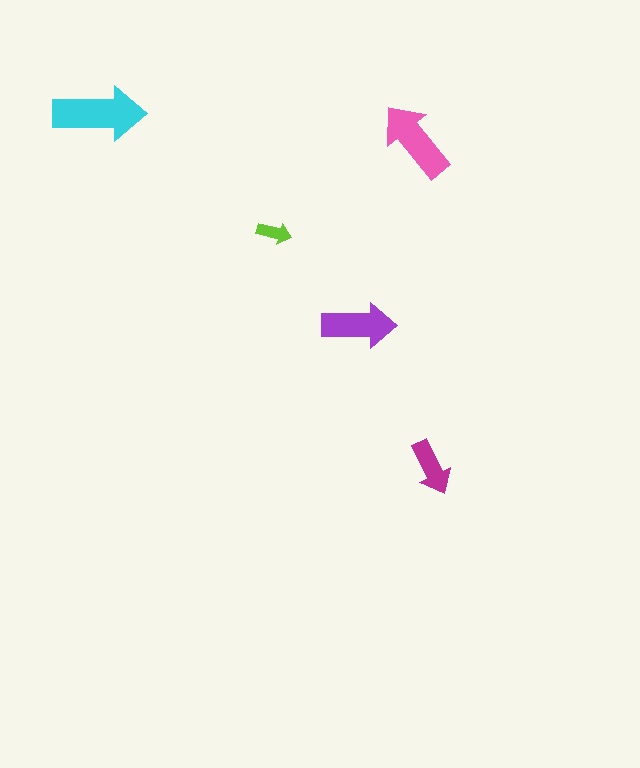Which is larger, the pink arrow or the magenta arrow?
The pink one.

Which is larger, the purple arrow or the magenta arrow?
The purple one.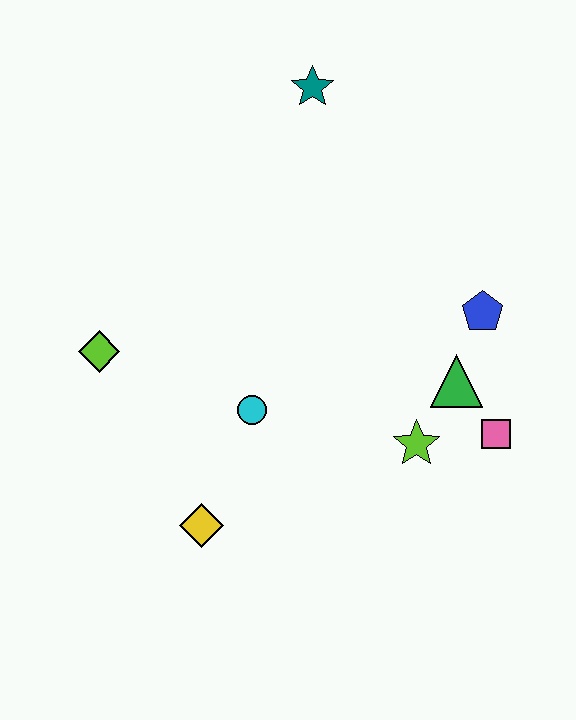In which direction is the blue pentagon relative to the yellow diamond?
The blue pentagon is to the right of the yellow diamond.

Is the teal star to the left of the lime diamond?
No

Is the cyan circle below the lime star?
No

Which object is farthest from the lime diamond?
The pink square is farthest from the lime diamond.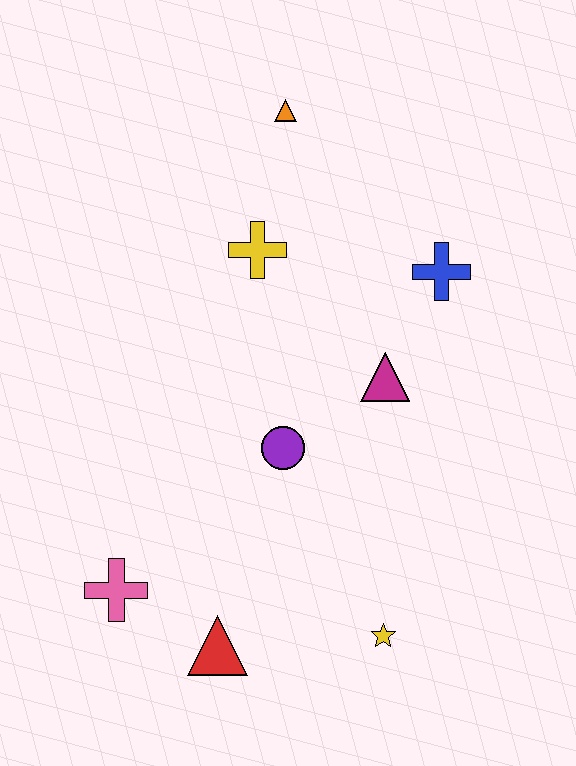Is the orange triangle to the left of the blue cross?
Yes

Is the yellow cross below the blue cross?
No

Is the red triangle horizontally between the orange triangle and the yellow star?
No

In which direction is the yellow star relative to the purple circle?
The yellow star is below the purple circle.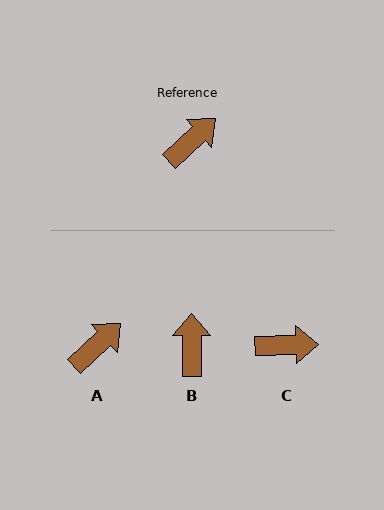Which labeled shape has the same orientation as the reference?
A.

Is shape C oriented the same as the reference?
No, it is off by about 41 degrees.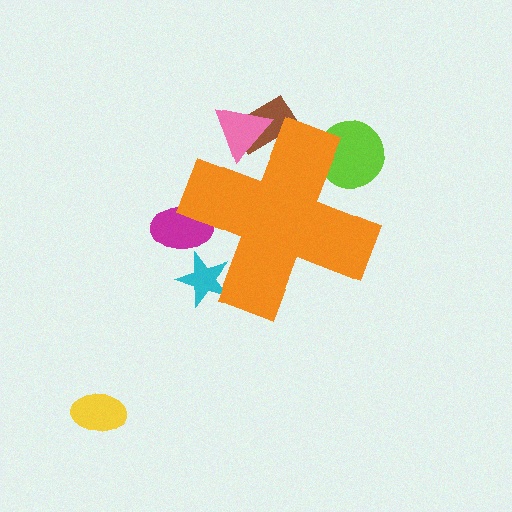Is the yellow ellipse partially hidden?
No, the yellow ellipse is fully visible.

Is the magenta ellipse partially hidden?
Yes, the magenta ellipse is partially hidden behind the orange cross.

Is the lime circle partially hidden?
Yes, the lime circle is partially hidden behind the orange cross.